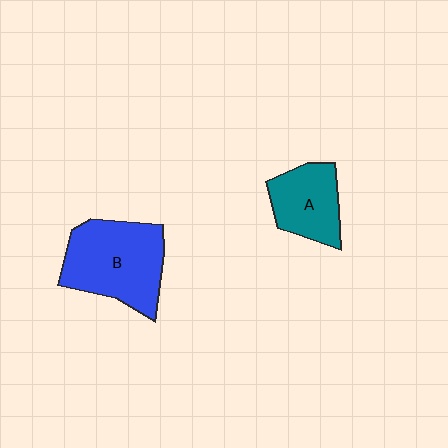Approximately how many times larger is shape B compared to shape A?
Approximately 1.6 times.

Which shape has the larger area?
Shape B (blue).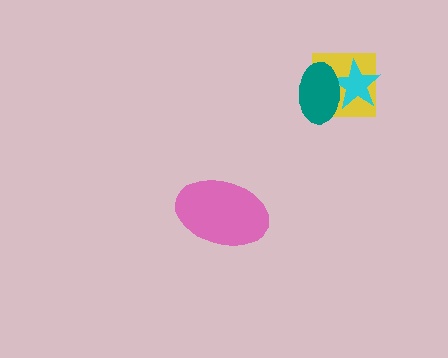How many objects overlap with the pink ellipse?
0 objects overlap with the pink ellipse.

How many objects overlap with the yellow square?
2 objects overlap with the yellow square.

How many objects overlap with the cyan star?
2 objects overlap with the cyan star.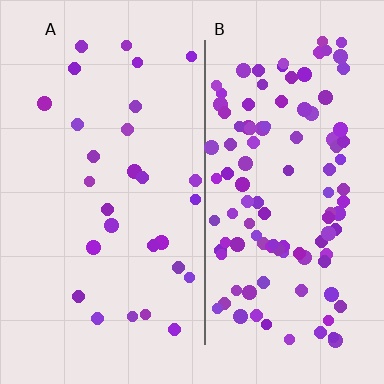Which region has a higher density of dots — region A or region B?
B (the right).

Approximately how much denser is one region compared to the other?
Approximately 3.9× — region B over region A.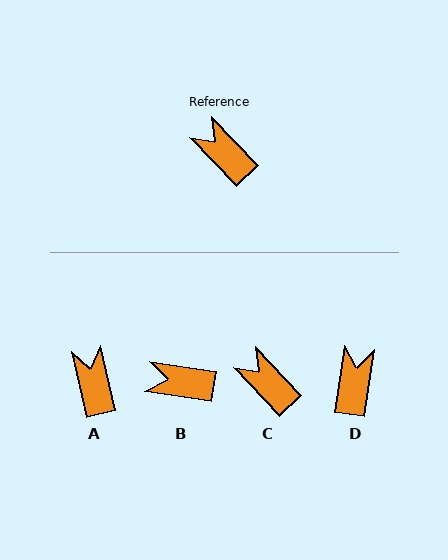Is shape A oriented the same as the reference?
No, it is off by about 31 degrees.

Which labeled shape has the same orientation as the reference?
C.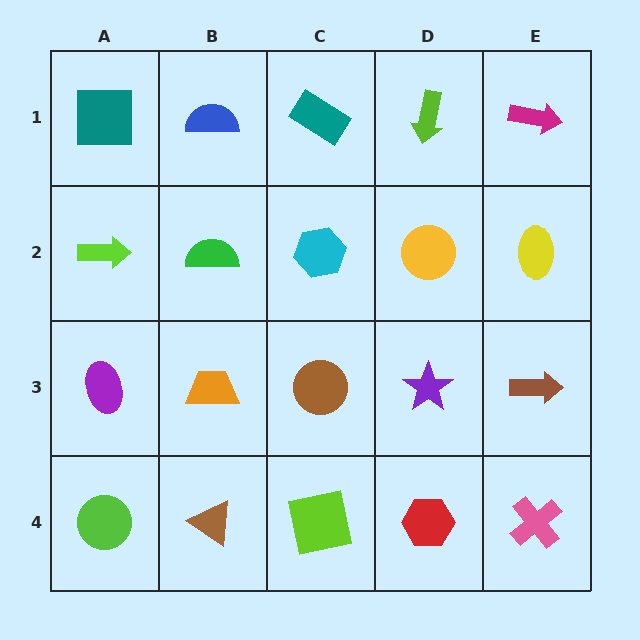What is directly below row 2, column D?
A purple star.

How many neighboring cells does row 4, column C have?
3.